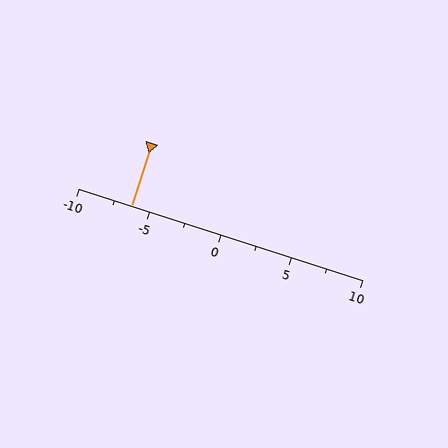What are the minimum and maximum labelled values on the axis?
The axis runs from -10 to 10.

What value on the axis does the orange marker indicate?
The marker indicates approximately -6.2.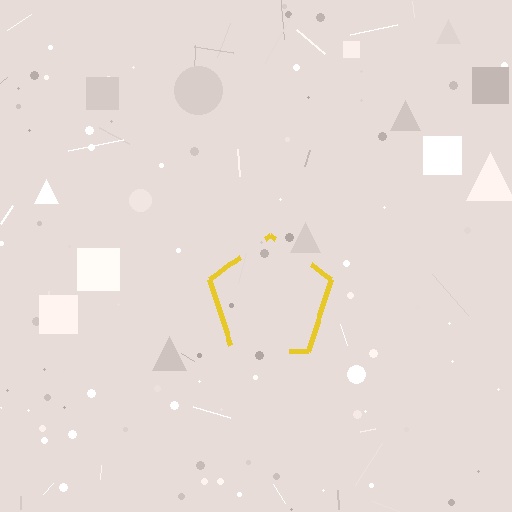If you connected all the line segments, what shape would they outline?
They would outline a pentagon.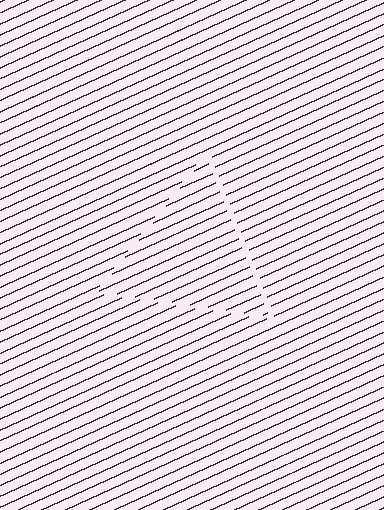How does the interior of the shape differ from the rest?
The interior of the shape contains the same grating, shifted by half a period — the contour is defined by the phase discontinuity where line-ends from the inner and outer gratings abut.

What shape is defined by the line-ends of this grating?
An illusory triangle. The interior of the shape contains the same grating, shifted by half a period — the contour is defined by the phase discontinuity where line-ends from the inner and outer gratings abut.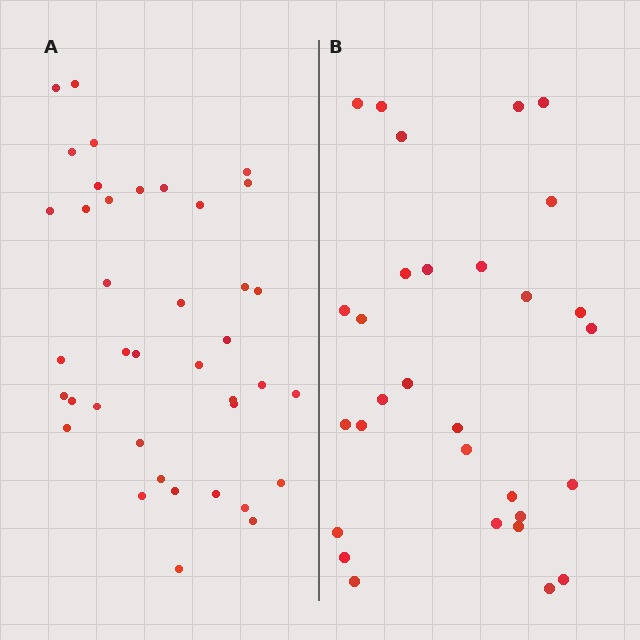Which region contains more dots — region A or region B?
Region A (the left region) has more dots.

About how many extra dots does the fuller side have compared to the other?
Region A has roughly 8 or so more dots than region B.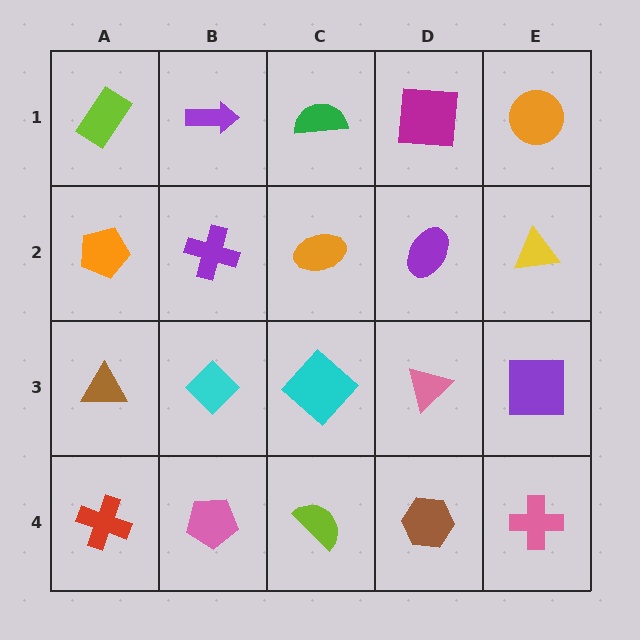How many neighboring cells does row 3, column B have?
4.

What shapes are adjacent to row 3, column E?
A yellow triangle (row 2, column E), a pink cross (row 4, column E), a pink triangle (row 3, column D).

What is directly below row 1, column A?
An orange pentagon.